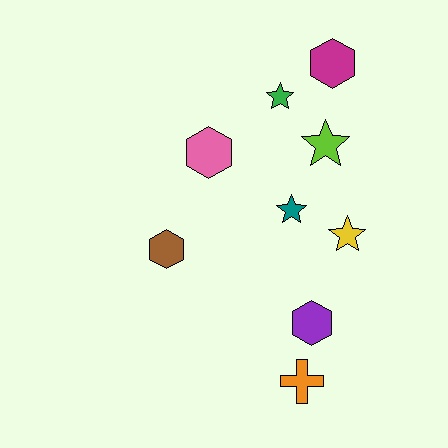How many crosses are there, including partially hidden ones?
There is 1 cross.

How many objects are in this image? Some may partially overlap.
There are 9 objects.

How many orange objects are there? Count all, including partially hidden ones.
There is 1 orange object.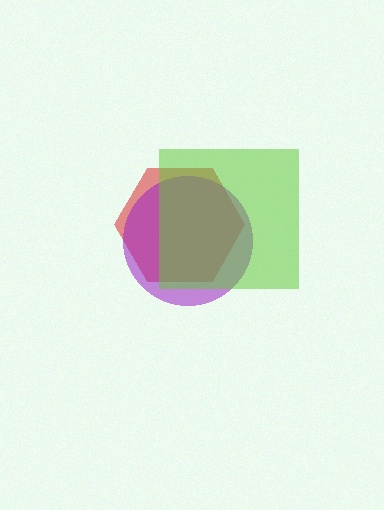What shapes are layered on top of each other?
The layered shapes are: a red hexagon, a purple circle, a lime square.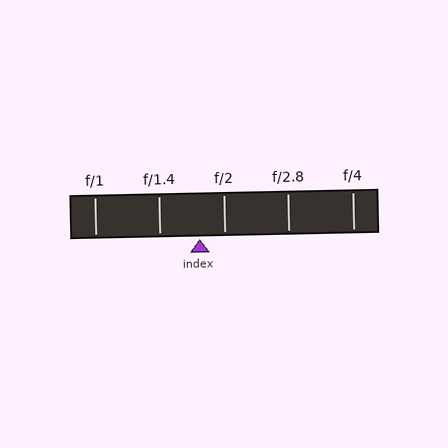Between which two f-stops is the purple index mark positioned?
The index mark is between f/1.4 and f/2.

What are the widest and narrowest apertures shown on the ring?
The widest aperture shown is f/1 and the narrowest is f/4.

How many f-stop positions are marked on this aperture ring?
There are 5 f-stop positions marked.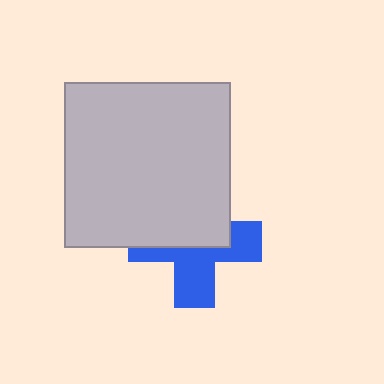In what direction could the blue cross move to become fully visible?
The blue cross could move down. That would shift it out from behind the light gray square entirely.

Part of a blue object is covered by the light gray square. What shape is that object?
It is a cross.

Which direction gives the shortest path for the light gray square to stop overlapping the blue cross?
Moving up gives the shortest separation.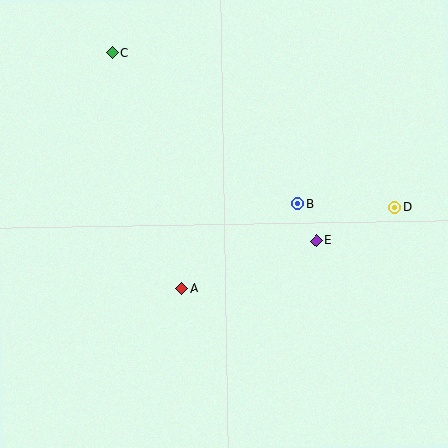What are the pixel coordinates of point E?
Point E is at (317, 241).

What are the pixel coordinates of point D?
Point D is at (394, 207).